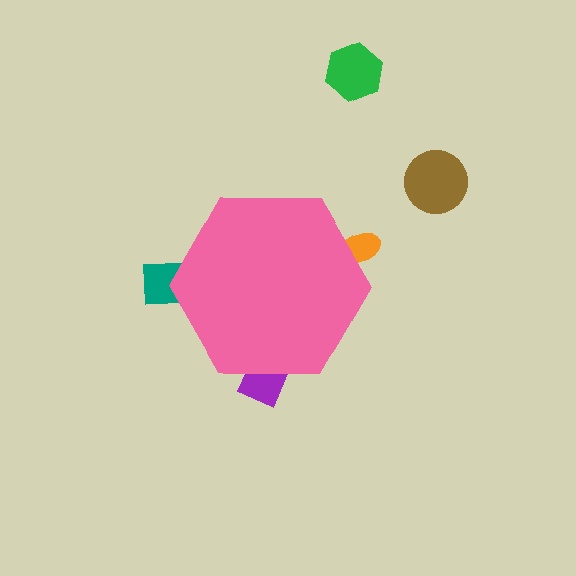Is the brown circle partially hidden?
No, the brown circle is fully visible.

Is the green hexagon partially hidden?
No, the green hexagon is fully visible.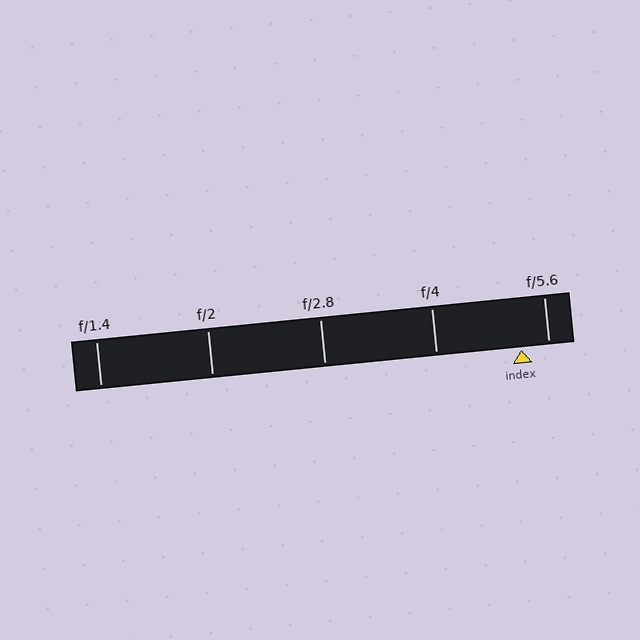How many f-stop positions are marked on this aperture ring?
There are 5 f-stop positions marked.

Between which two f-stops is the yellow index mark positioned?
The index mark is between f/4 and f/5.6.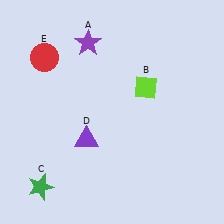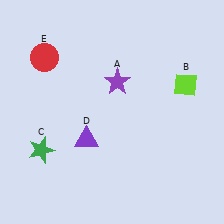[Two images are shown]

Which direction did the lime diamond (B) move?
The lime diamond (B) moved right.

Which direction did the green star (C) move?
The green star (C) moved up.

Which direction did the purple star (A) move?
The purple star (A) moved down.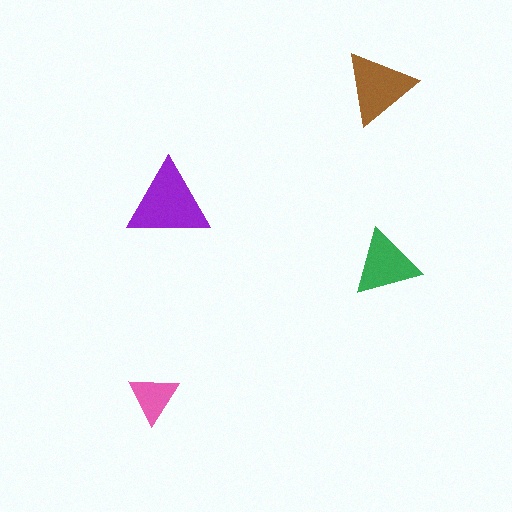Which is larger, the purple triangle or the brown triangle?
The purple one.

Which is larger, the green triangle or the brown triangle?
The brown one.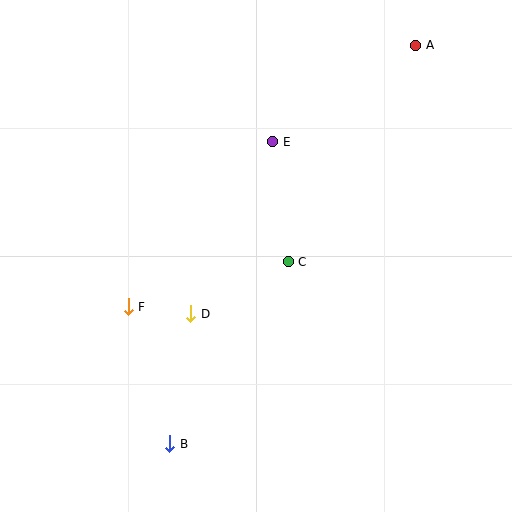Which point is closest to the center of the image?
Point C at (288, 262) is closest to the center.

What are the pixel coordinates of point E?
Point E is at (273, 142).